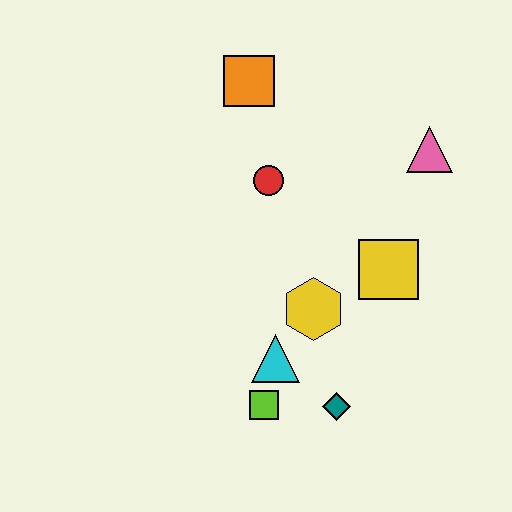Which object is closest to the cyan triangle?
The lime square is closest to the cyan triangle.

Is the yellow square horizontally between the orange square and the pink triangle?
Yes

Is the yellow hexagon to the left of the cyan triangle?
No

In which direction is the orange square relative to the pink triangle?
The orange square is to the left of the pink triangle.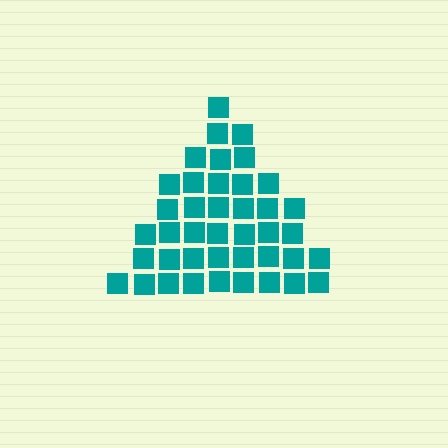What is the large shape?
The large shape is a triangle.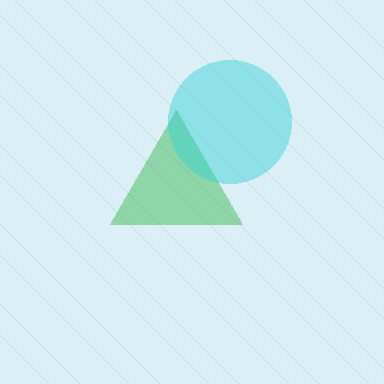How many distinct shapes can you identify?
There are 2 distinct shapes: a green triangle, a cyan circle.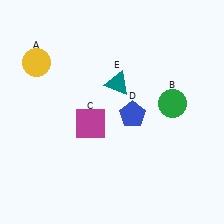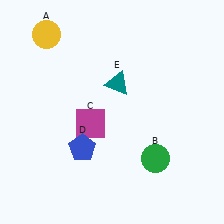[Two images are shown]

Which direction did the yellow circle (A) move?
The yellow circle (A) moved up.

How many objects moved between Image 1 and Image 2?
3 objects moved between the two images.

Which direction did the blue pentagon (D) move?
The blue pentagon (D) moved left.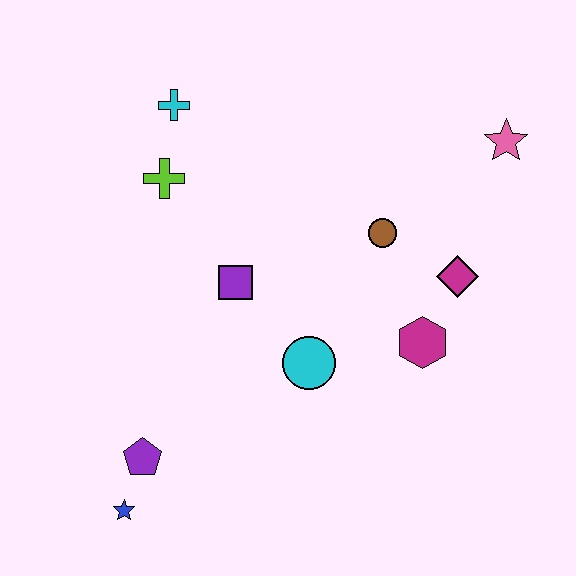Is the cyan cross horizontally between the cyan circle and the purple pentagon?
Yes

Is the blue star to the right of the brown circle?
No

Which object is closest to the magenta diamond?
The magenta hexagon is closest to the magenta diamond.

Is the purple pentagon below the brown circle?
Yes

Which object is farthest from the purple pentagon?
The pink star is farthest from the purple pentagon.